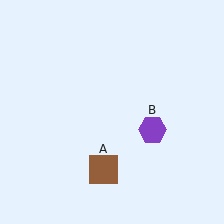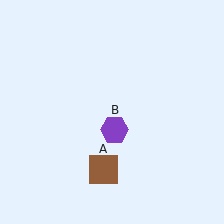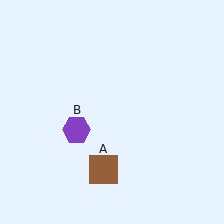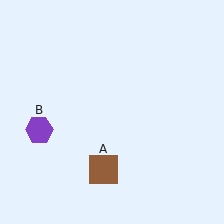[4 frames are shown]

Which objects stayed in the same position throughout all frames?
Brown square (object A) remained stationary.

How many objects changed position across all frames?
1 object changed position: purple hexagon (object B).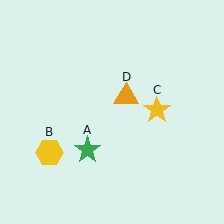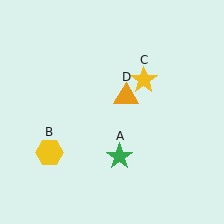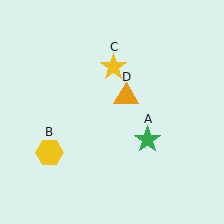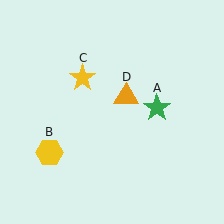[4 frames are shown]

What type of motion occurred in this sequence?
The green star (object A), yellow star (object C) rotated counterclockwise around the center of the scene.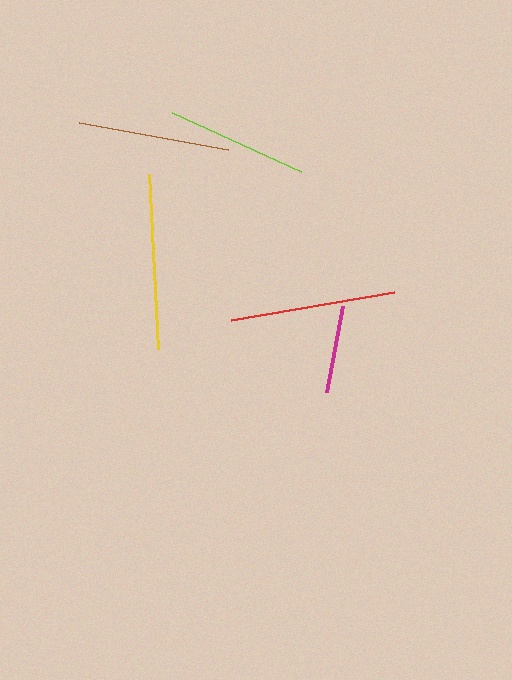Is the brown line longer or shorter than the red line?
The red line is longer than the brown line.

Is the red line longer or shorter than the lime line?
The red line is longer than the lime line.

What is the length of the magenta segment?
The magenta segment is approximately 87 pixels long.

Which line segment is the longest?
The yellow line is the longest at approximately 176 pixels.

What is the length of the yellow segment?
The yellow segment is approximately 176 pixels long.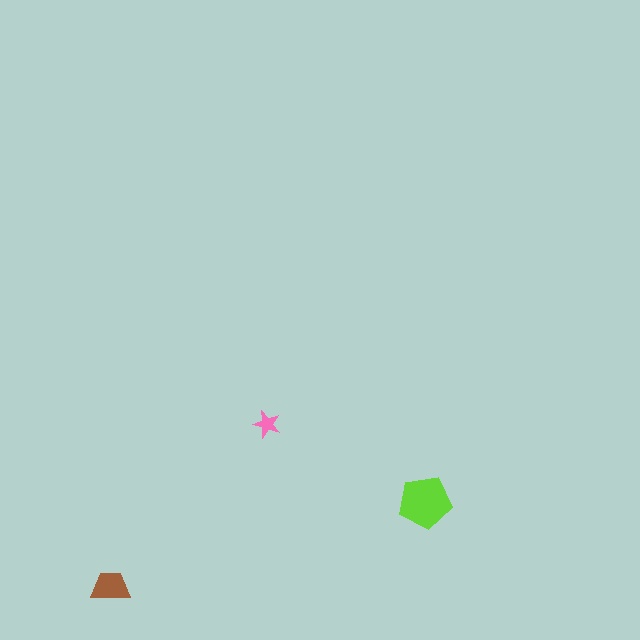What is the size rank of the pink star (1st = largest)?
3rd.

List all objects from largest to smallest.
The lime pentagon, the brown trapezoid, the pink star.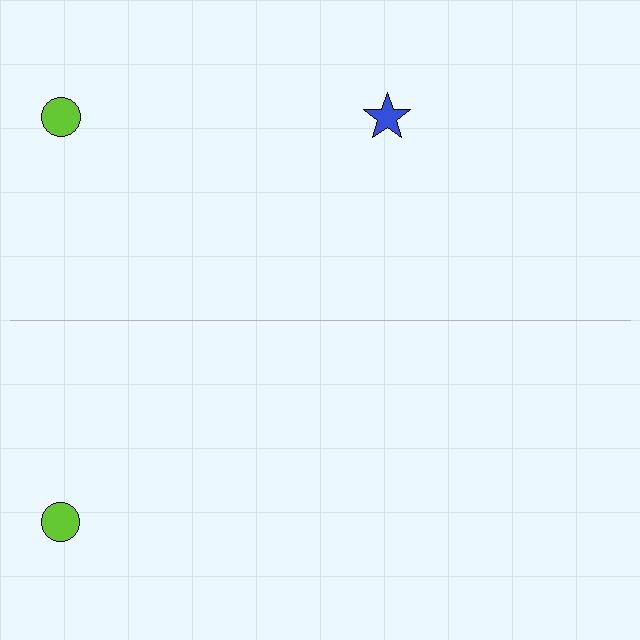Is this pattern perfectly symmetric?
No, the pattern is not perfectly symmetric. A blue star is missing from the bottom side.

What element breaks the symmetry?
A blue star is missing from the bottom side.